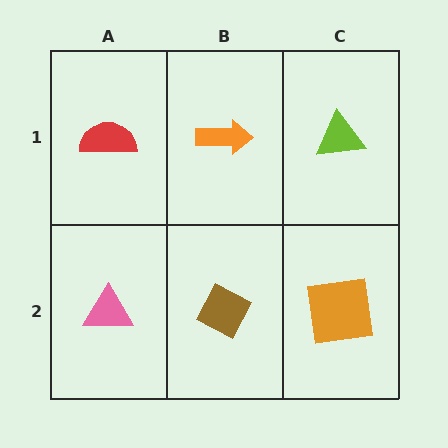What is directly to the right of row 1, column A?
An orange arrow.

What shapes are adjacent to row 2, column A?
A red semicircle (row 1, column A), a brown diamond (row 2, column B).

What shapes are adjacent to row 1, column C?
An orange square (row 2, column C), an orange arrow (row 1, column B).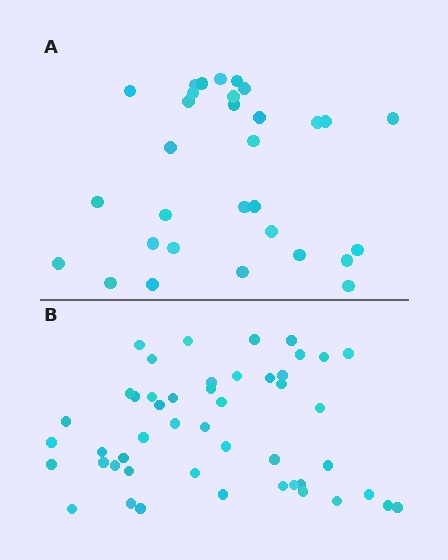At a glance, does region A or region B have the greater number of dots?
Region B (the bottom region) has more dots.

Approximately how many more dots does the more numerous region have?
Region B has approximately 15 more dots than region A.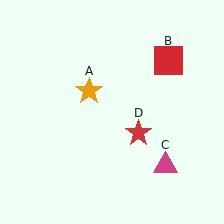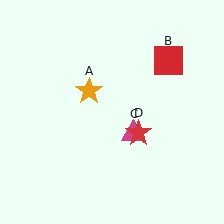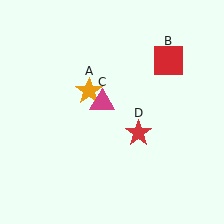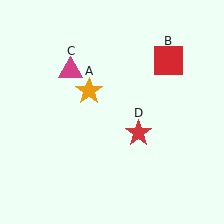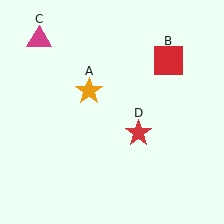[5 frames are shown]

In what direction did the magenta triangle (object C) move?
The magenta triangle (object C) moved up and to the left.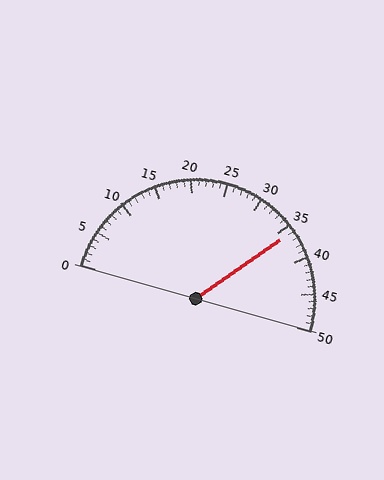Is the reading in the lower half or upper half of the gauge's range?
The reading is in the upper half of the range (0 to 50).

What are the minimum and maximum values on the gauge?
The gauge ranges from 0 to 50.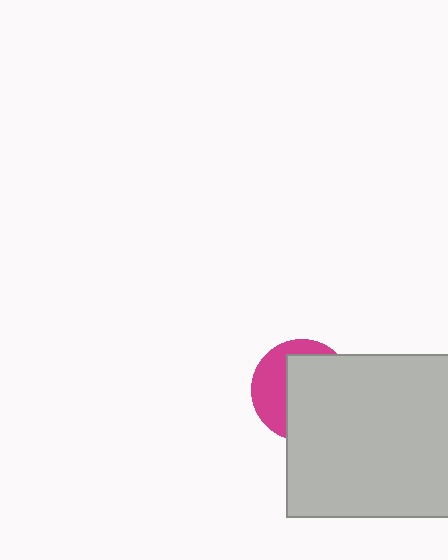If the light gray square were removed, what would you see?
You would see the complete magenta circle.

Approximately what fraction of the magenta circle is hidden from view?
Roughly 63% of the magenta circle is hidden behind the light gray square.